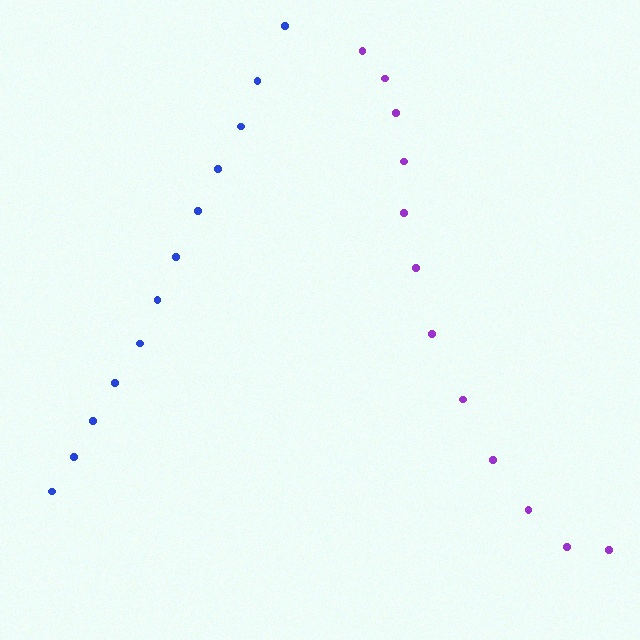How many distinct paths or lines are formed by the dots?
There are 2 distinct paths.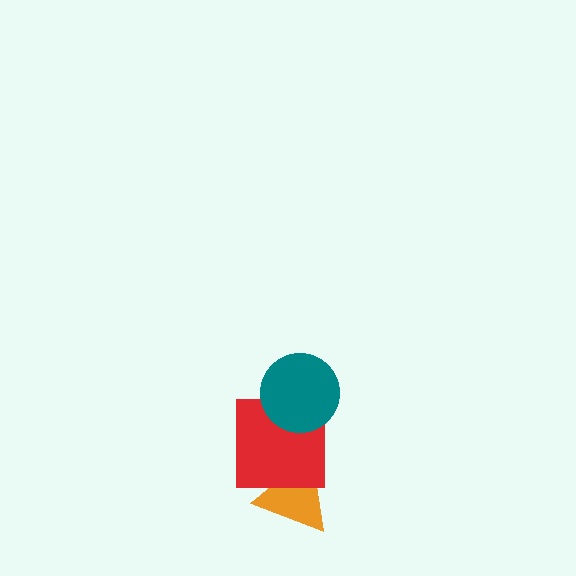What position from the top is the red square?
The red square is 2nd from the top.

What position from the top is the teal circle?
The teal circle is 1st from the top.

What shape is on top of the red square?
The teal circle is on top of the red square.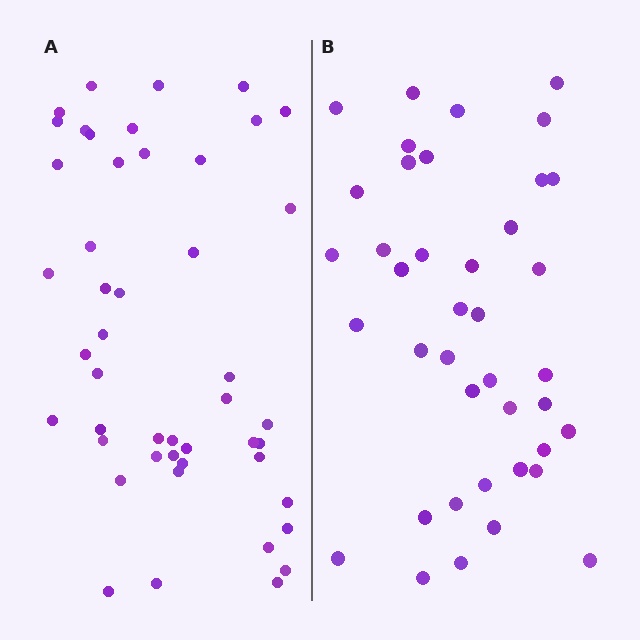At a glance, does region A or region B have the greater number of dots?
Region A (the left region) has more dots.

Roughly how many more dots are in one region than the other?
Region A has roughly 8 or so more dots than region B.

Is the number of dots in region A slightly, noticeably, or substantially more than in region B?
Region A has only slightly more — the two regions are fairly close. The ratio is roughly 1.2 to 1.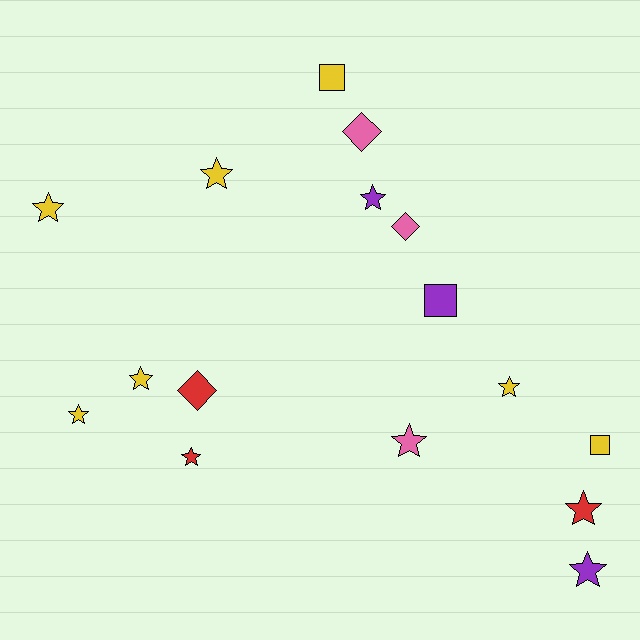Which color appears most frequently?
Yellow, with 7 objects.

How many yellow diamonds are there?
There are no yellow diamonds.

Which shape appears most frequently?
Star, with 10 objects.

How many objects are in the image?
There are 16 objects.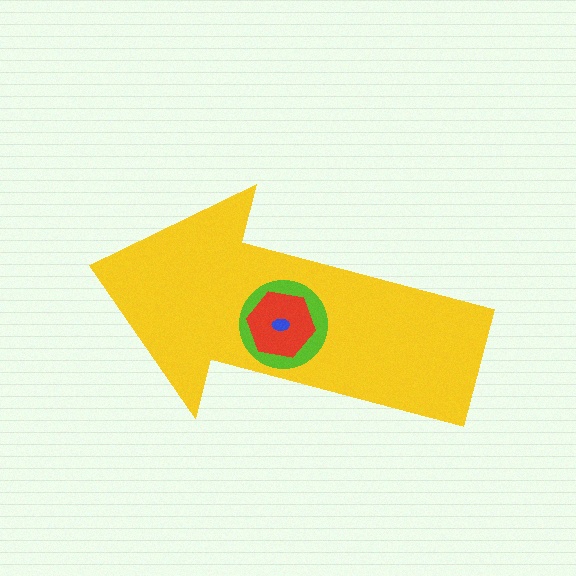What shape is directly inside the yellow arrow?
The lime circle.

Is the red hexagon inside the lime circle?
Yes.